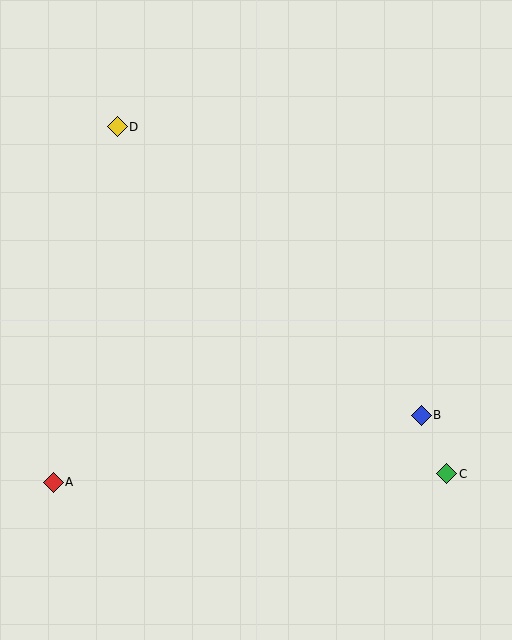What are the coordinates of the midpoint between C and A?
The midpoint between C and A is at (250, 478).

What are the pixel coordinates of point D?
Point D is at (117, 127).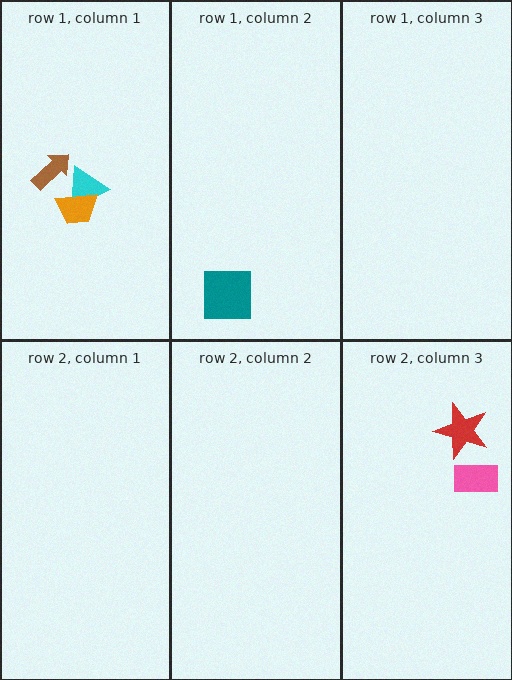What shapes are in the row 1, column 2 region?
The teal square.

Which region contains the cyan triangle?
The row 1, column 1 region.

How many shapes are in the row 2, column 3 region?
2.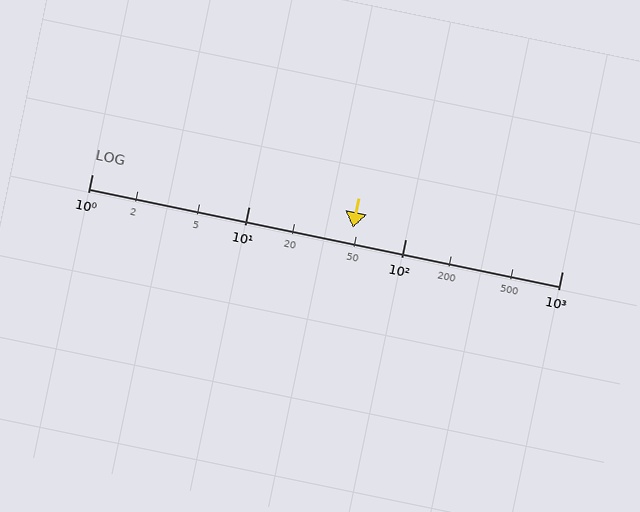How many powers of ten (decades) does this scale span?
The scale spans 3 decades, from 1 to 1000.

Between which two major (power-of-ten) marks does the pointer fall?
The pointer is between 10 and 100.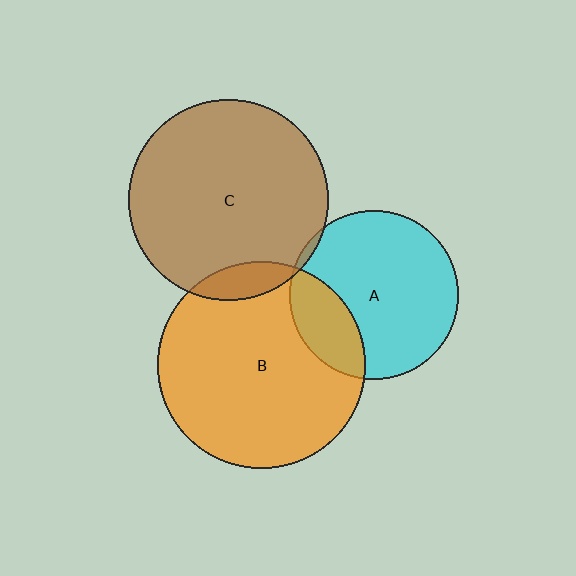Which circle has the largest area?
Circle B (orange).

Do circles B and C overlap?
Yes.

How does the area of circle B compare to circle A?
Approximately 1.5 times.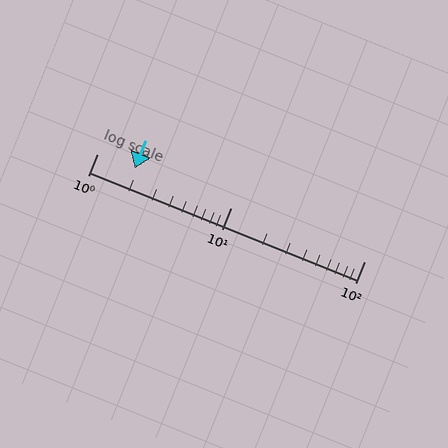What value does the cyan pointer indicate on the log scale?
The pointer indicates approximately 1.9.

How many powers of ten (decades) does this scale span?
The scale spans 2 decades, from 1 to 100.